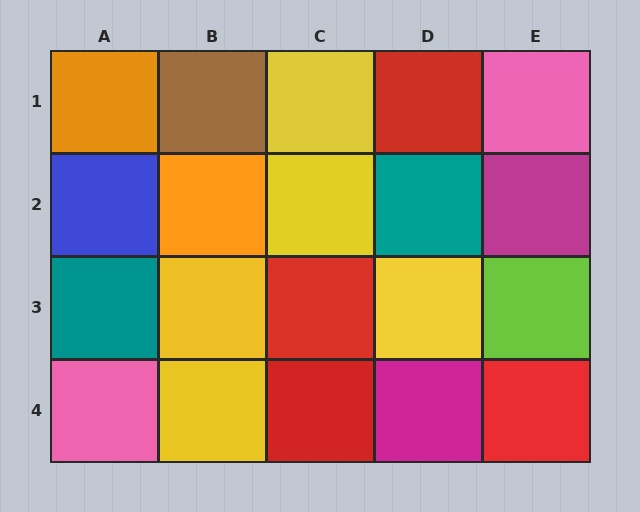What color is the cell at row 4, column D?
Magenta.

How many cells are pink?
2 cells are pink.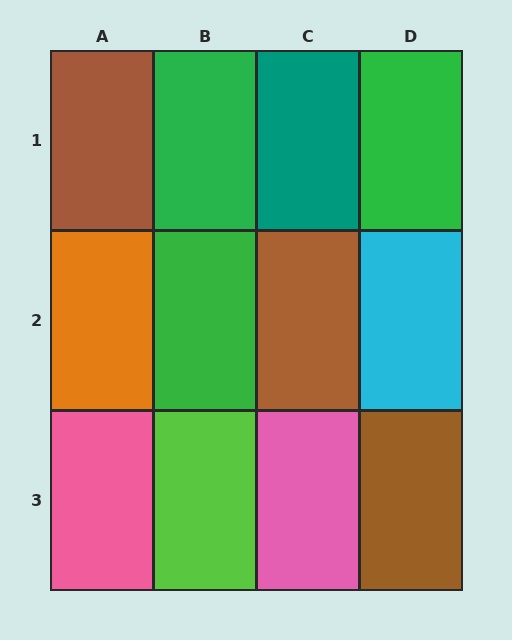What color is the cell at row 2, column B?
Green.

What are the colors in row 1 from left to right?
Brown, green, teal, green.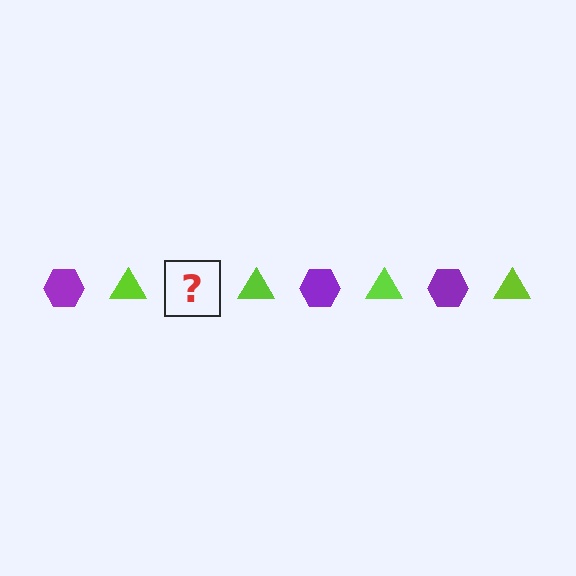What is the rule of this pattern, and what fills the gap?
The rule is that the pattern alternates between purple hexagon and lime triangle. The gap should be filled with a purple hexagon.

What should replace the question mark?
The question mark should be replaced with a purple hexagon.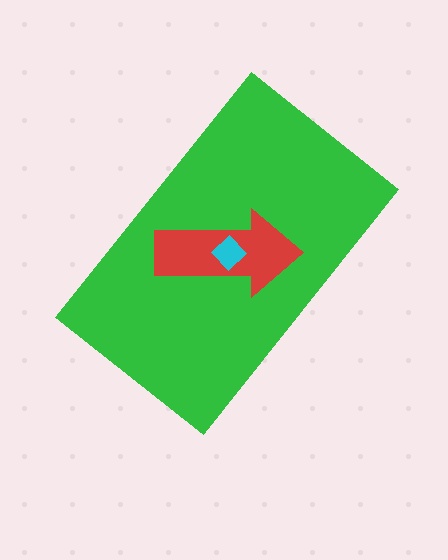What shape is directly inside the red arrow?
The cyan diamond.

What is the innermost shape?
The cyan diamond.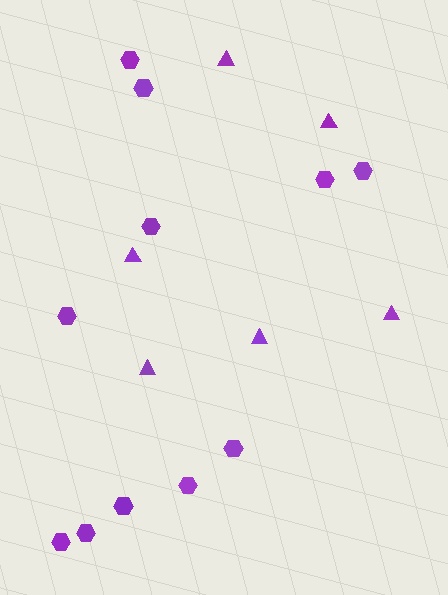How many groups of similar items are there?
There are 2 groups: one group of hexagons (11) and one group of triangles (6).